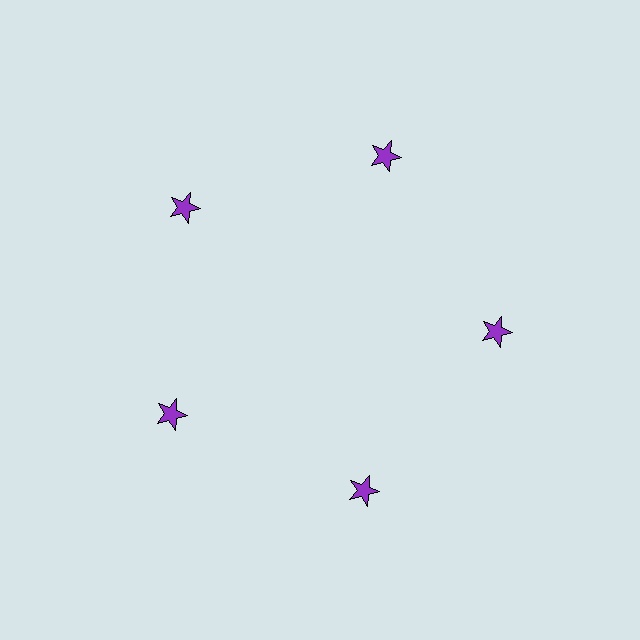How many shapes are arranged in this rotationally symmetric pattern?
There are 5 shapes, arranged in 5 groups of 1.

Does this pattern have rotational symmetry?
Yes, this pattern has 5-fold rotational symmetry. It looks the same after rotating 72 degrees around the center.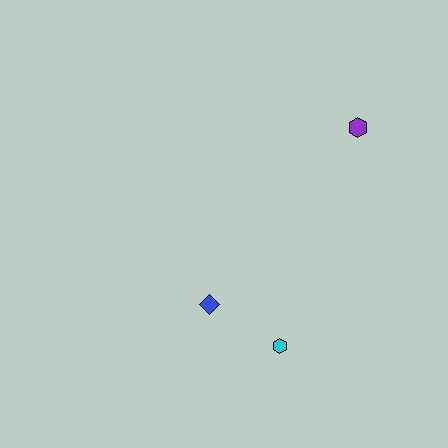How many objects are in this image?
There are 3 objects.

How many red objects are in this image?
There are no red objects.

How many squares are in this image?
There are no squares.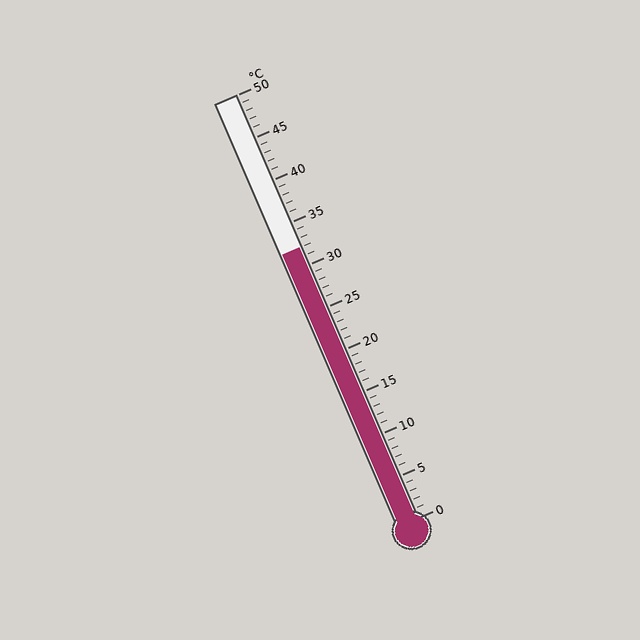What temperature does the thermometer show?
The thermometer shows approximately 32°C.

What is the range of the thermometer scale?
The thermometer scale ranges from 0°C to 50°C.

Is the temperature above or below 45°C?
The temperature is below 45°C.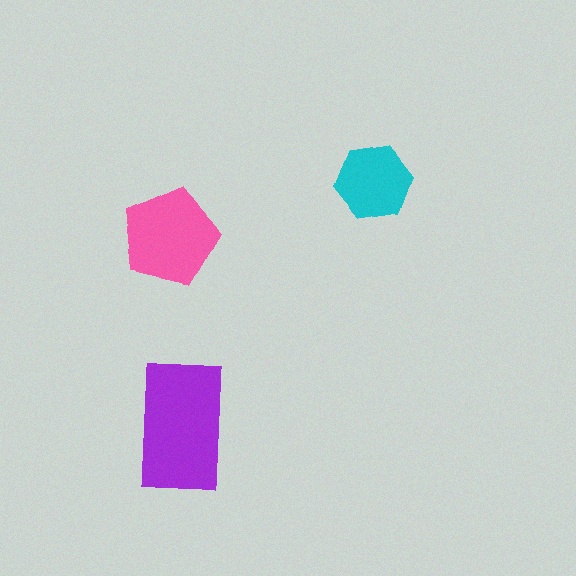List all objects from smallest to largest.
The cyan hexagon, the pink pentagon, the purple rectangle.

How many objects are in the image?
There are 3 objects in the image.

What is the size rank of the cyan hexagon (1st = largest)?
3rd.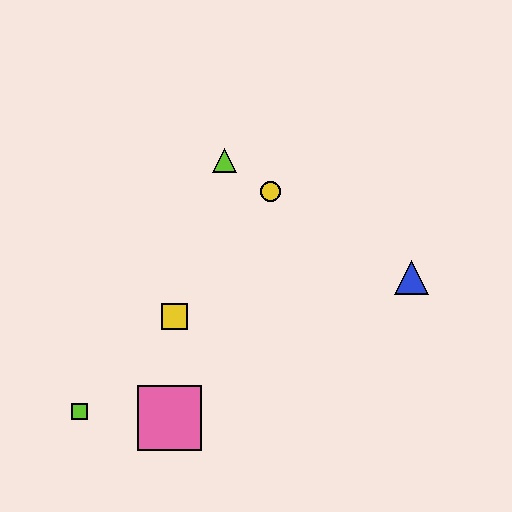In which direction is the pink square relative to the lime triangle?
The pink square is below the lime triangle.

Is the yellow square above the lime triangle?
No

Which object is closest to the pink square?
The lime square is closest to the pink square.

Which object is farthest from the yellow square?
The blue triangle is farthest from the yellow square.